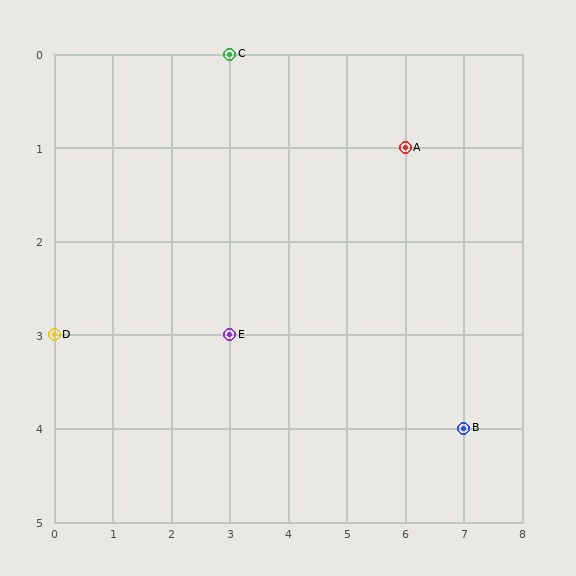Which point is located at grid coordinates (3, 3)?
Point E is at (3, 3).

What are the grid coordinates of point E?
Point E is at grid coordinates (3, 3).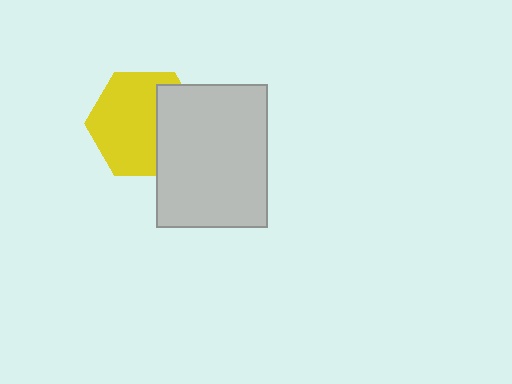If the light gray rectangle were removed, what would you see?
You would see the complete yellow hexagon.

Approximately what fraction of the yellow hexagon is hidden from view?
Roughly 35% of the yellow hexagon is hidden behind the light gray rectangle.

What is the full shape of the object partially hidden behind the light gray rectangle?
The partially hidden object is a yellow hexagon.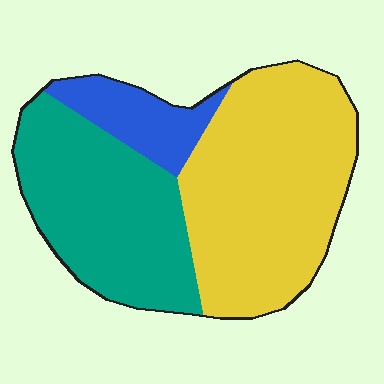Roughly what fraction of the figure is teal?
Teal covers roughly 40% of the figure.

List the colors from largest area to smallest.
From largest to smallest: yellow, teal, blue.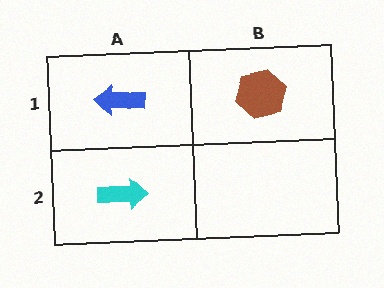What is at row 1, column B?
A brown hexagon.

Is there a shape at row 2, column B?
No, that cell is empty.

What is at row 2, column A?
A cyan arrow.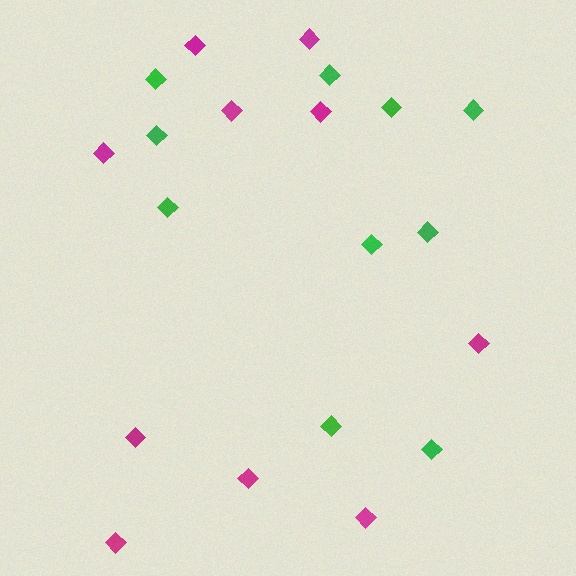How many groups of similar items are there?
There are 2 groups: one group of magenta diamonds (10) and one group of green diamonds (10).